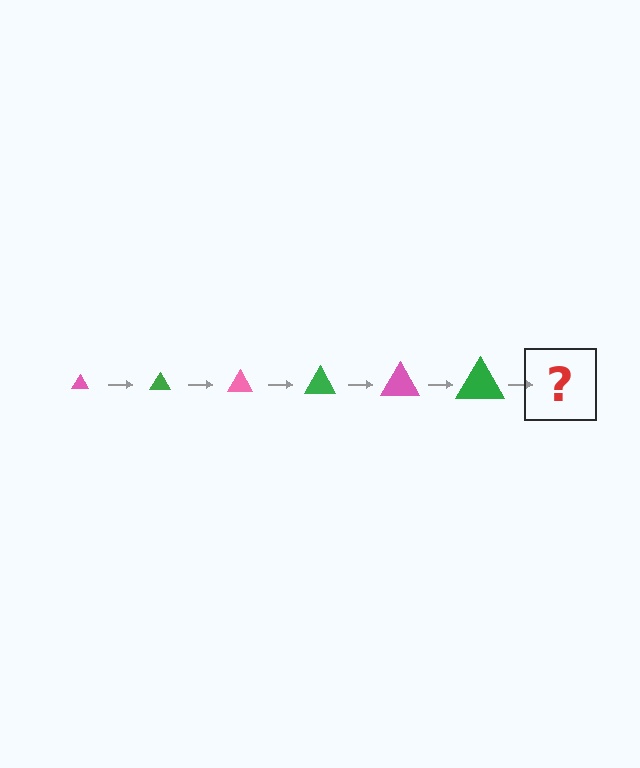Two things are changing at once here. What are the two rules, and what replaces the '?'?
The two rules are that the triangle grows larger each step and the color cycles through pink and green. The '?' should be a pink triangle, larger than the previous one.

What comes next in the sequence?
The next element should be a pink triangle, larger than the previous one.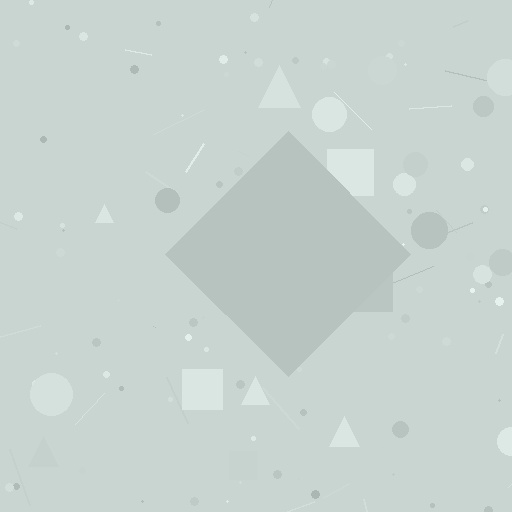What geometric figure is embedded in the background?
A diamond is embedded in the background.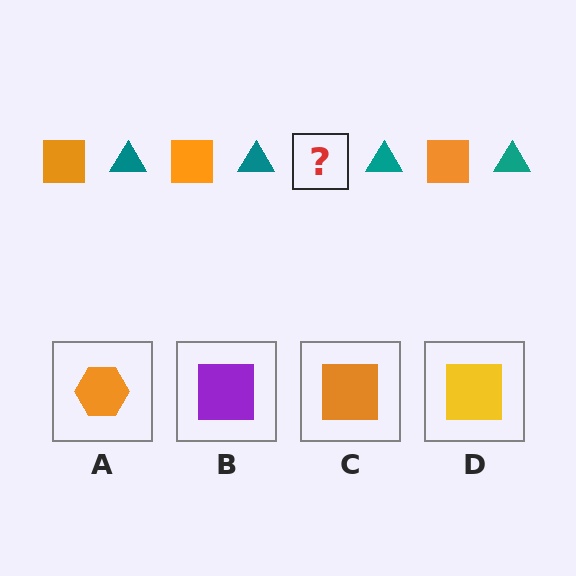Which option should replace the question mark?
Option C.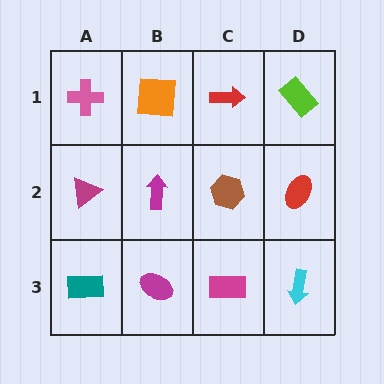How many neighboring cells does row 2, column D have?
3.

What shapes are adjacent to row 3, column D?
A red ellipse (row 2, column D), a magenta rectangle (row 3, column C).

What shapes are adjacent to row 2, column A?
A pink cross (row 1, column A), a teal rectangle (row 3, column A), a magenta arrow (row 2, column B).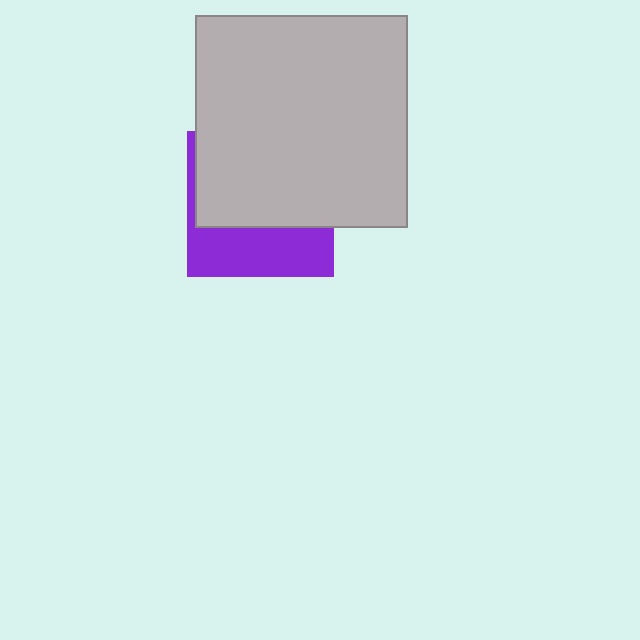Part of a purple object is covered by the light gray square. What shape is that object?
It is a square.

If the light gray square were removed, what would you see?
You would see the complete purple square.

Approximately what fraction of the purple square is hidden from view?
Roughly 62% of the purple square is hidden behind the light gray square.